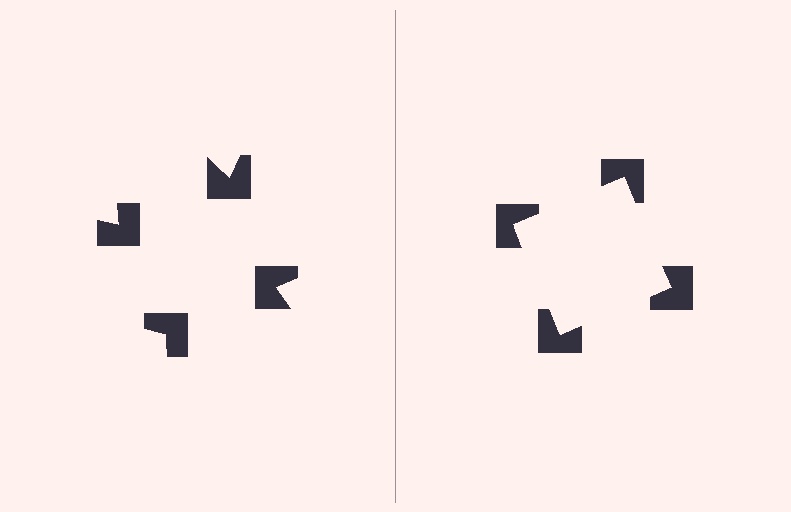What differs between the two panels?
The notched squares are positioned identically on both sides; only the wedge orientations differ. On the right they align to a square; on the left they are misaligned.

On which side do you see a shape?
An illusory square appears on the right side. On the left side the wedge cuts are rotated, so no coherent shape forms.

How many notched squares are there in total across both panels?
8 — 4 on each side.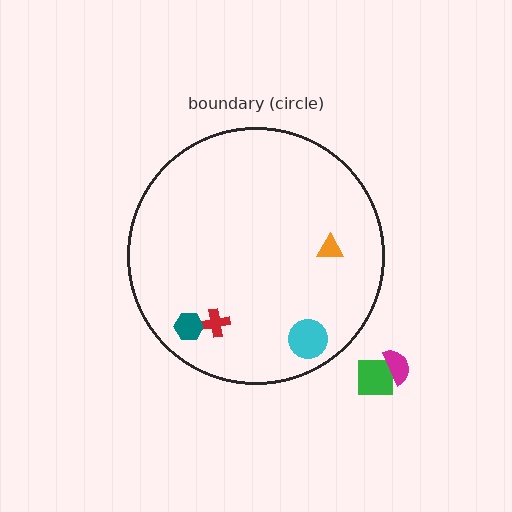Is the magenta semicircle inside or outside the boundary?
Outside.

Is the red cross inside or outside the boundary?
Inside.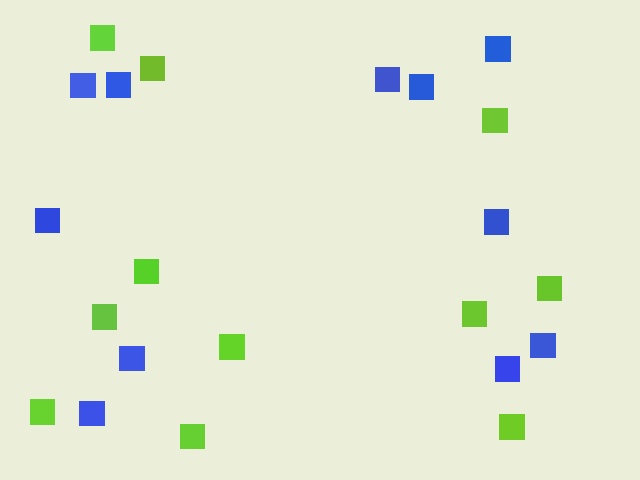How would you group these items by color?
There are 2 groups: one group of blue squares (11) and one group of lime squares (11).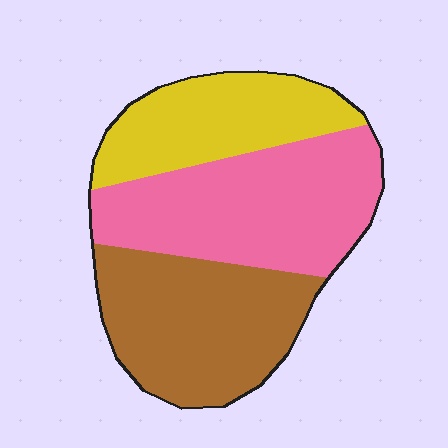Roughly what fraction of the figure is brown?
Brown covers 35% of the figure.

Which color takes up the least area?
Yellow, at roughly 25%.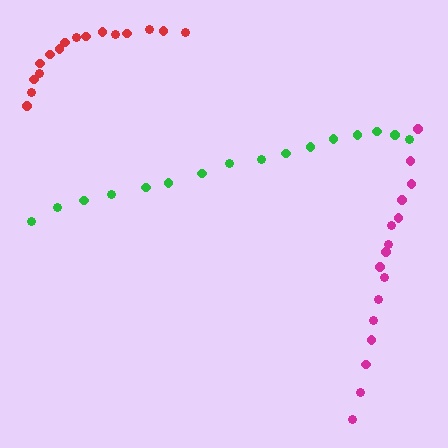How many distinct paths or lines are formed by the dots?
There are 3 distinct paths.